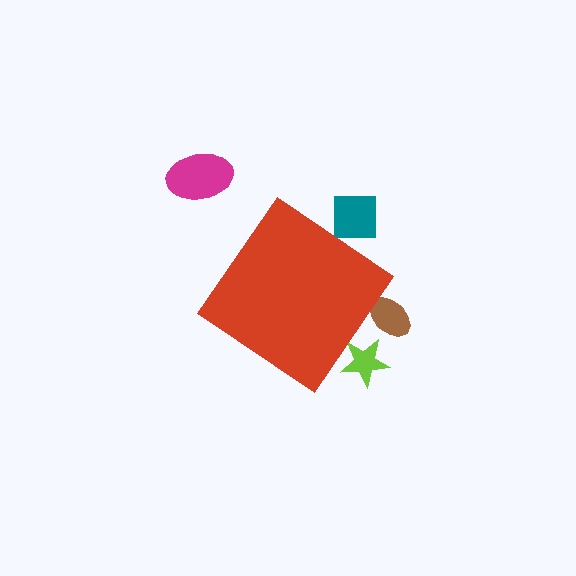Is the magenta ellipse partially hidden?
No, the magenta ellipse is fully visible.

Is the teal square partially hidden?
Yes, the teal square is partially hidden behind the red diamond.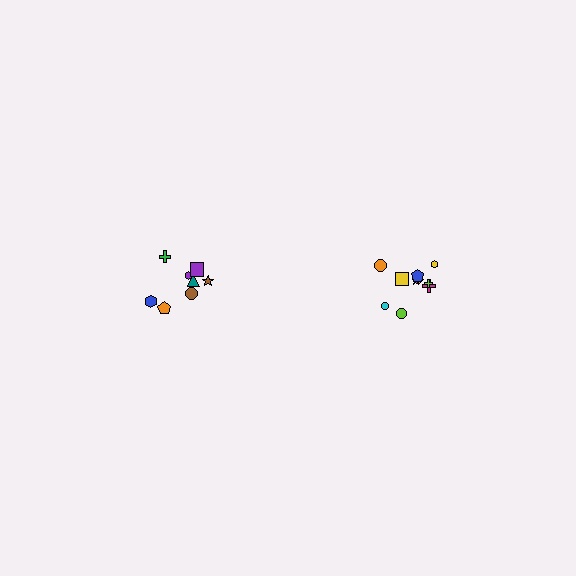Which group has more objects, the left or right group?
The right group.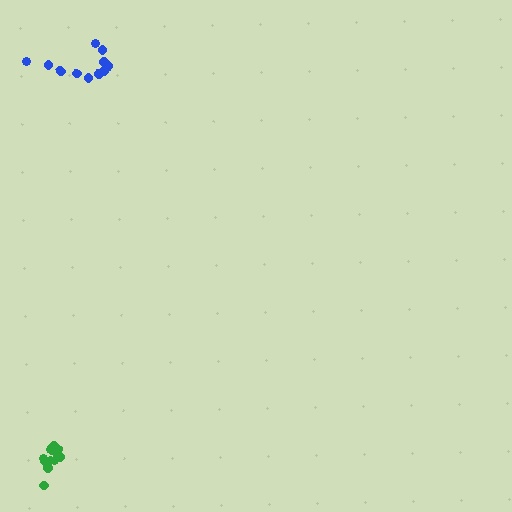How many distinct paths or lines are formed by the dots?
There are 2 distinct paths.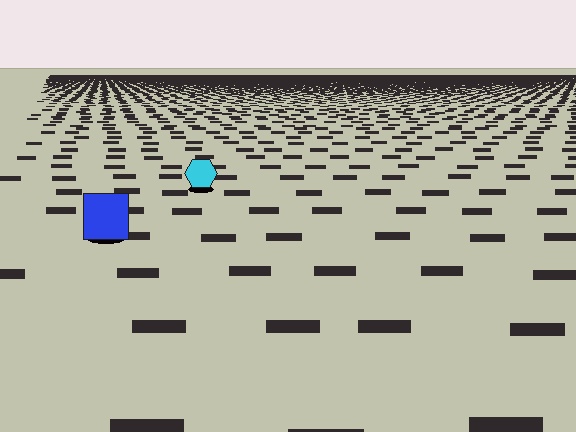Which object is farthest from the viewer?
The cyan hexagon is farthest from the viewer. It appears smaller and the ground texture around it is denser.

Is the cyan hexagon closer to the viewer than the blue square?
No. The blue square is closer — you can tell from the texture gradient: the ground texture is coarser near it.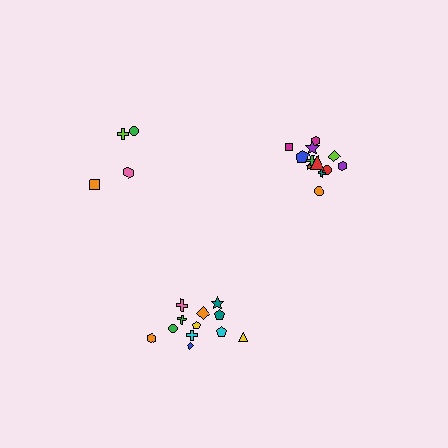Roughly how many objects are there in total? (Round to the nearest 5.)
Roughly 30 objects in total.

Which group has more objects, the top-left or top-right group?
The top-right group.